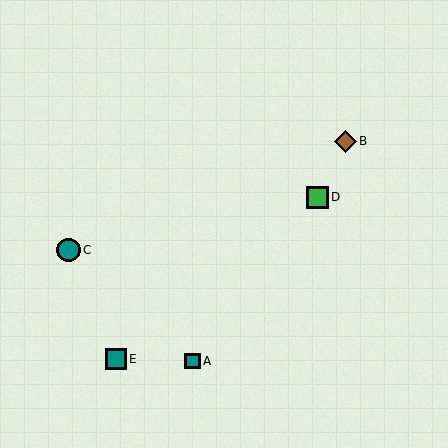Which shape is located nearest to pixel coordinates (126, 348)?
The teal square (labeled E) at (116, 359) is nearest to that location.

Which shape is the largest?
The teal circle (labeled C) is the largest.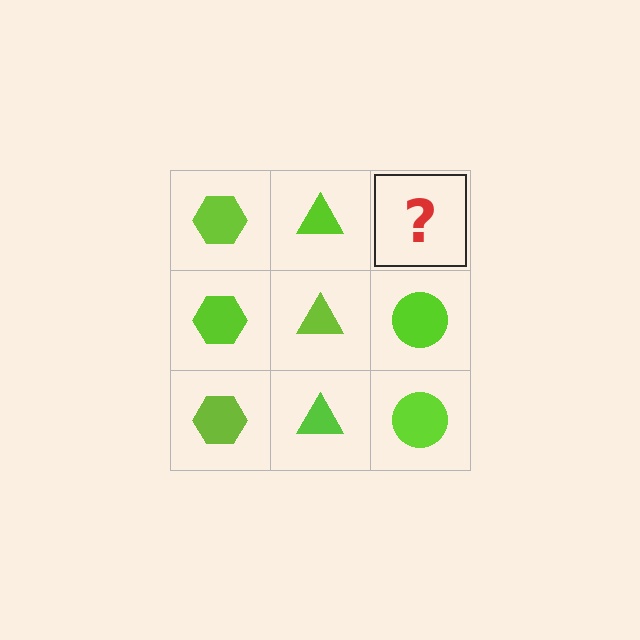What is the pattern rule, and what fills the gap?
The rule is that each column has a consistent shape. The gap should be filled with a lime circle.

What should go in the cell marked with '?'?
The missing cell should contain a lime circle.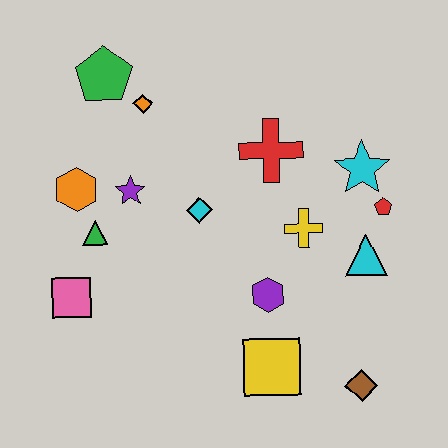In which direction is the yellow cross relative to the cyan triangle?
The yellow cross is to the left of the cyan triangle.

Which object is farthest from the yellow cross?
The green pentagon is farthest from the yellow cross.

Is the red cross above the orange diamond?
No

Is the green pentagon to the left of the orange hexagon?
No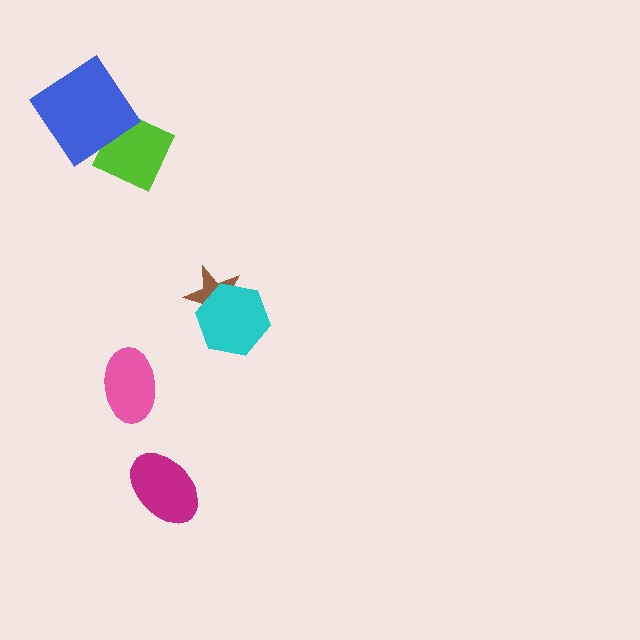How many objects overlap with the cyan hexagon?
1 object overlaps with the cyan hexagon.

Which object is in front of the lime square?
The blue diamond is in front of the lime square.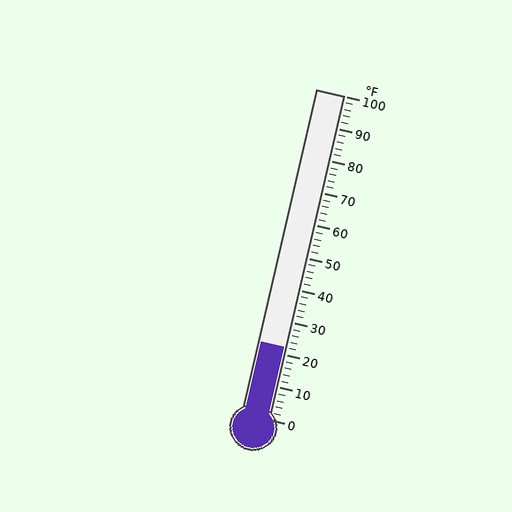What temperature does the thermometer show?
The thermometer shows approximately 22°F.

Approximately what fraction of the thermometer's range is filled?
The thermometer is filled to approximately 20% of its range.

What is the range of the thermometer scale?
The thermometer scale ranges from 0°F to 100°F.